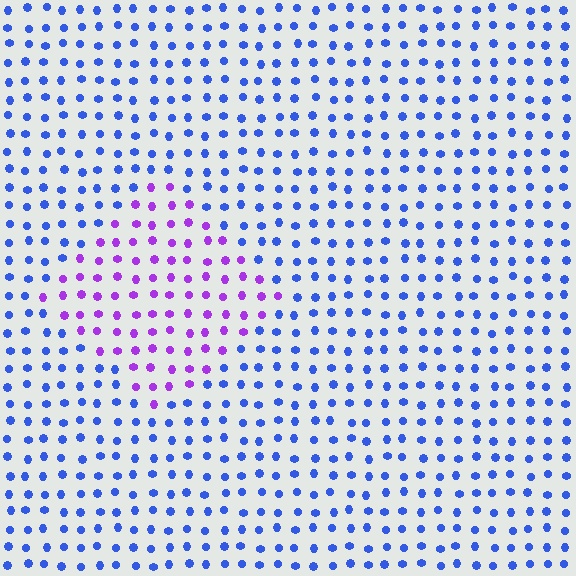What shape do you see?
I see a diamond.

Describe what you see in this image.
The image is filled with small blue elements in a uniform arrangement. A diamond-shaped region is visible where the elements are tinted to a slightly different hue, forming a subtle color boundary.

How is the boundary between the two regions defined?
The boundary is defined purely by a slight shift in hue (about 53 degrees). Spacing, size, and orientation are identical on both sides.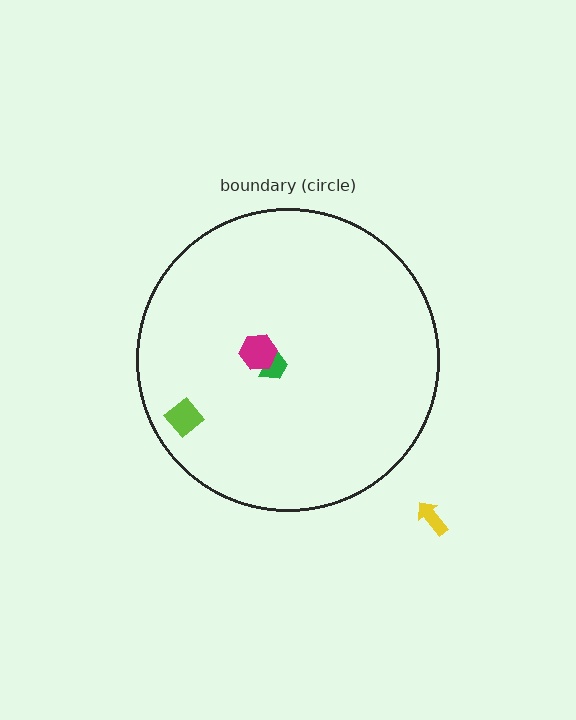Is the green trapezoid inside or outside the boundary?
Inside.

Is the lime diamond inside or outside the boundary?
Inside.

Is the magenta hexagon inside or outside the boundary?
Inside.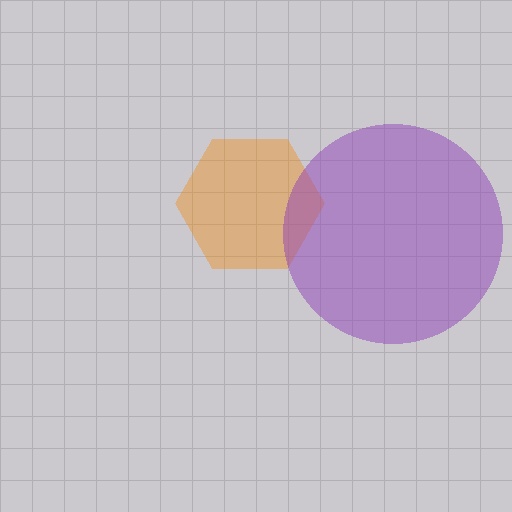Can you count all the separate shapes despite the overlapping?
Yes, there are 2 separate shapes.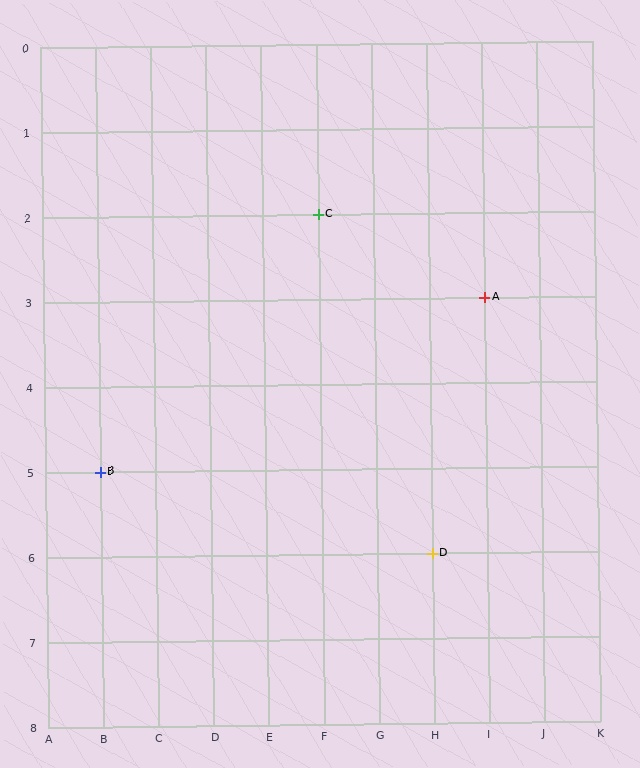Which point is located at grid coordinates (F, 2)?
Point C is at (F, 2).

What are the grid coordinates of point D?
Point D is at grid coordinates (H, 6).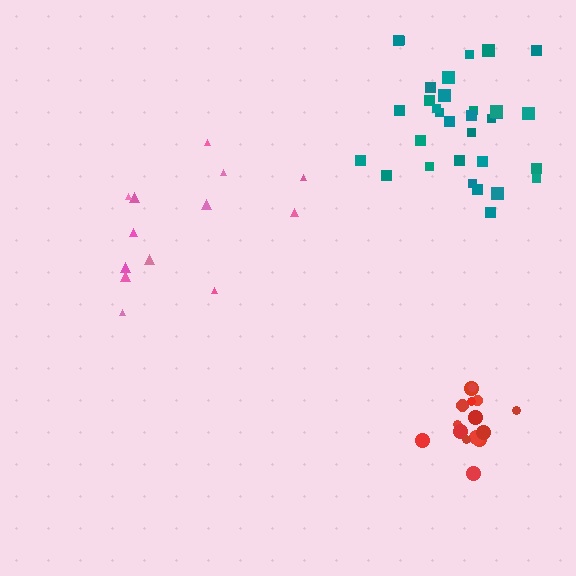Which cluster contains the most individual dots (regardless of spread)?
Teal (32).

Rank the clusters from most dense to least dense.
red, teal, pink.